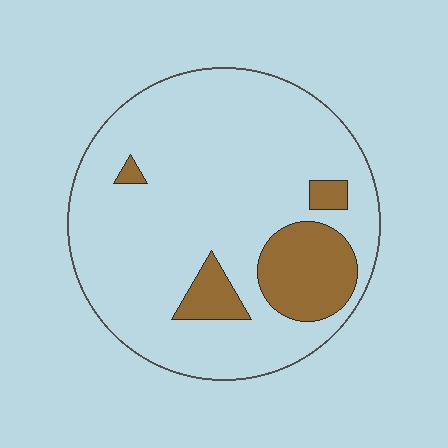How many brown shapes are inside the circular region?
4.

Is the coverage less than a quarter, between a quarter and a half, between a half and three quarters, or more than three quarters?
Less than a quarter.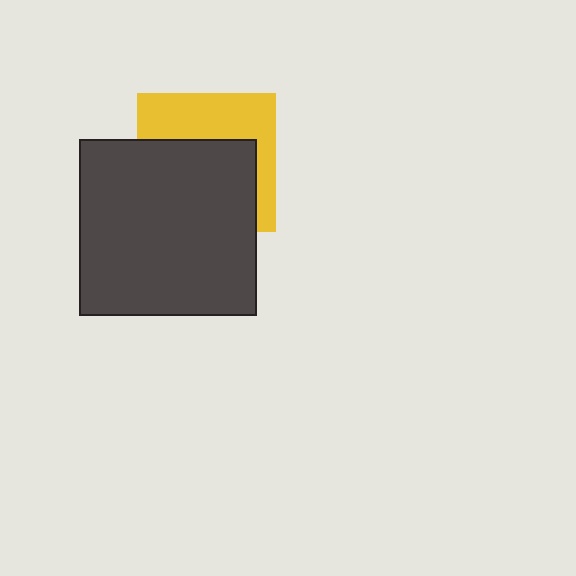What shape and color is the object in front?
The object in front is a dark gray square.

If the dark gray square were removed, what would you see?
You would see the complete yellow square.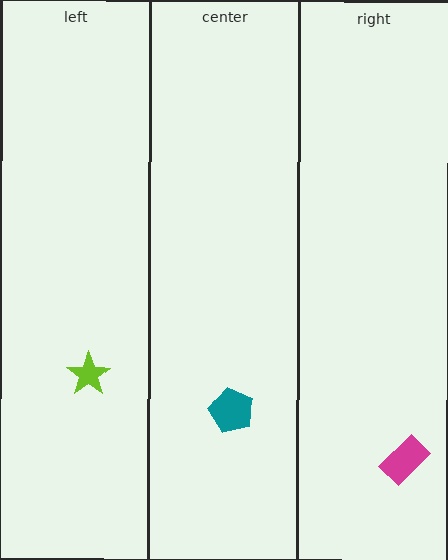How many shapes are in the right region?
1.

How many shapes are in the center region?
1.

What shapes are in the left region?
The lime star.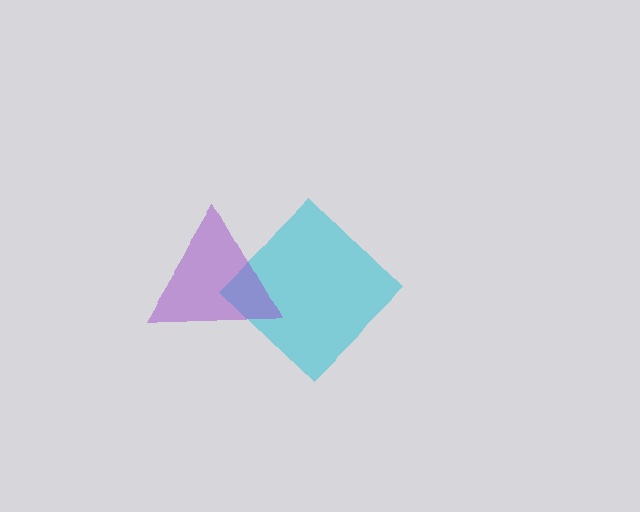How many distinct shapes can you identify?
There are 2 distinct shapes: a cyan diamond, a purple triangle.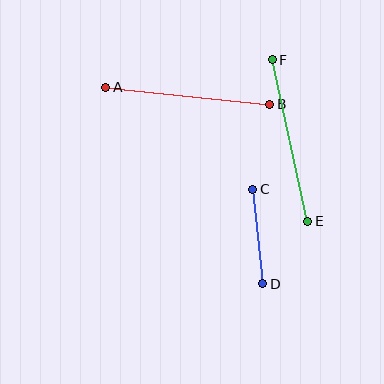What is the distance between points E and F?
The distance is approximately 166 pixels.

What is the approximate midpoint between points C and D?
The midpoint is at approximately (258, 237) pixels.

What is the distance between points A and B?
The distance is approximately 165 pixels.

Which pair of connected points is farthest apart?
Points E and F are farthest apart.